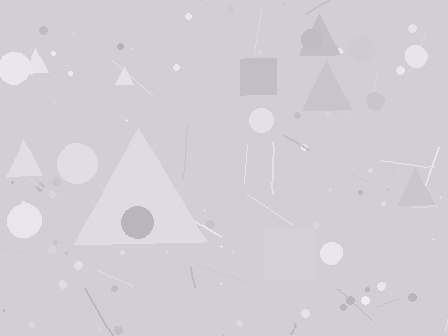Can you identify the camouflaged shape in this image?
The camouflaged shape is a triangle.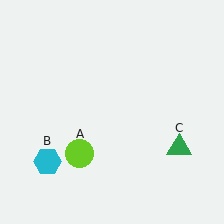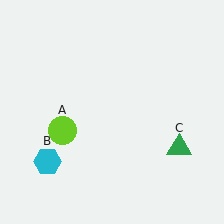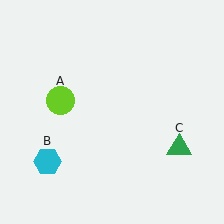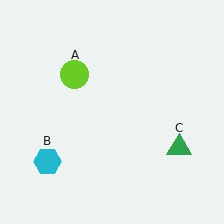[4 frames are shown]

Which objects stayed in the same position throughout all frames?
Cyan hexagon (object B) and green triangle (object C) remained stationary.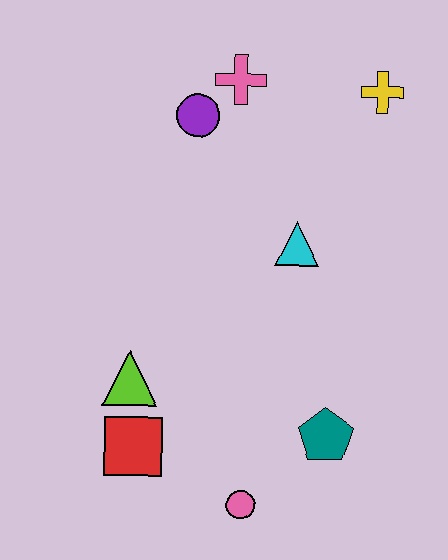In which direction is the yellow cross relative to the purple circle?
The yellow cross is to the right of the purple circle.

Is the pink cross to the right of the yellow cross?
No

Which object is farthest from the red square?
The yellow cross is farthest from the red square.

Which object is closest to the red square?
The lime triangle is closest to the red square.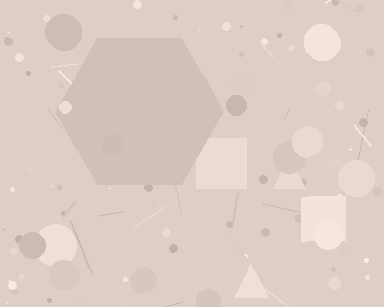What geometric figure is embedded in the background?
A hexagon is embedded in the background.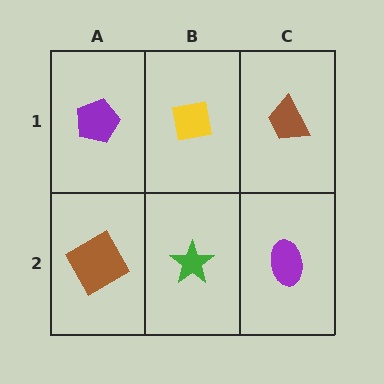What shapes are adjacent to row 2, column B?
A yellow square (row 1, column B), a brown square (row 2, column A), a purple ellipse (row 2, column C).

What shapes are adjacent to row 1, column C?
A purple ellipse (row 2, column C), a yellow square (row 1, column B).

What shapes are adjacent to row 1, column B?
A green star (row 2, column B), a purple pentagon (row 1, column A), a brown trapezoid (row 1, column C).